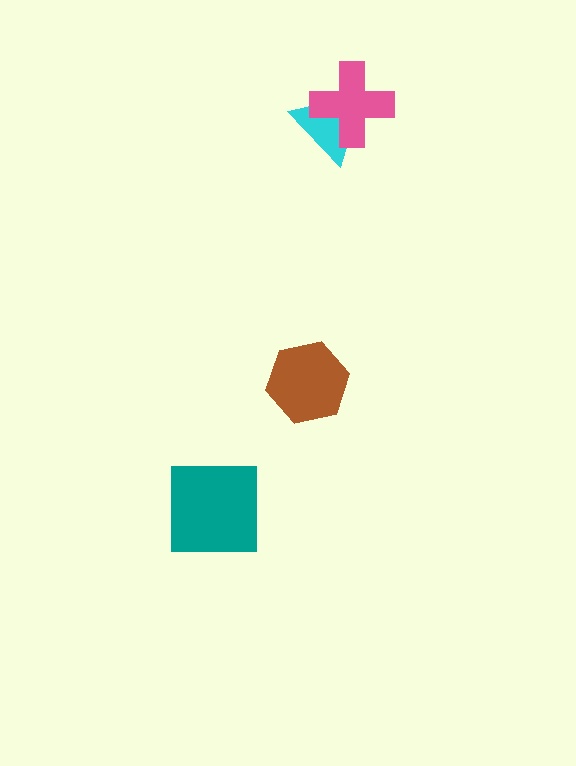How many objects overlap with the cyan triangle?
1 object overlaps with the cyan triangle.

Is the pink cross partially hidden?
No, no other shape covers it.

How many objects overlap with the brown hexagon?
0 objects overlap with the brown hexagon.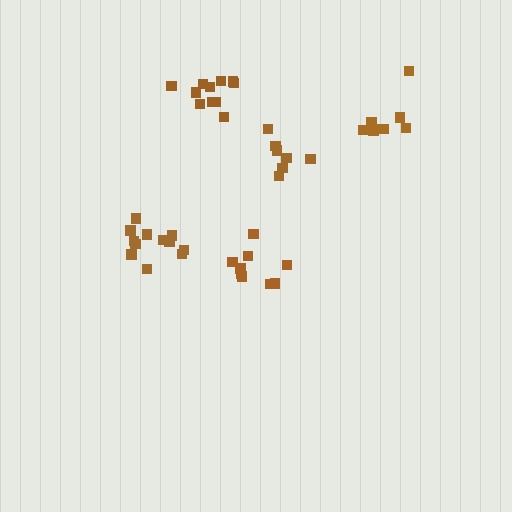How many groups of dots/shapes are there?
There are 5 groups.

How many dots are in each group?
Group 1: 7 dots, Group 2: 9 dots, Group 3: 9 dots, Group 4: 12 dots, Group 5: 11 dots (48 total).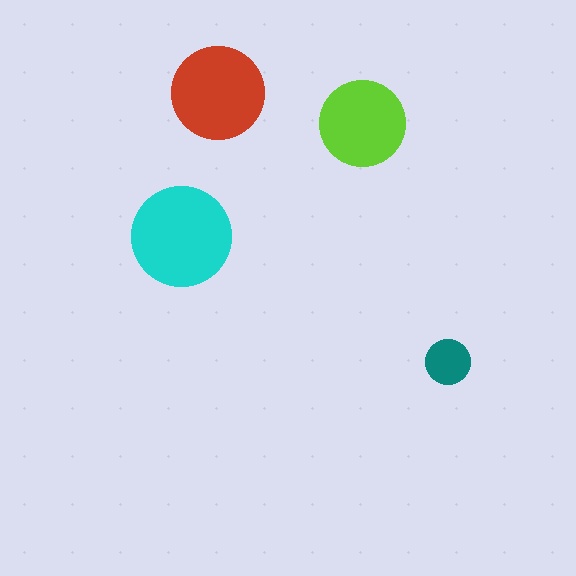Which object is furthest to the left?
The cyan circle is leftmost.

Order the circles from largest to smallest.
the cyan one, the red one, the lime one, the teal one.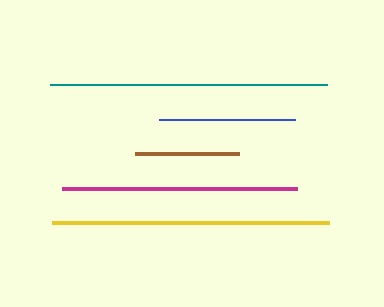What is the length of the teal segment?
The teal segment is approximately 277 pixels long.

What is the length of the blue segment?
The blue segment is approximately 136 pixels long.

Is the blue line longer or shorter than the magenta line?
The magenta line is longer than the blue line.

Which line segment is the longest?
The yellow line is the longest at approximately 278 pixels.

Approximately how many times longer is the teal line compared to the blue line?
The teal line is approximately 2.0 times the length of the blue line.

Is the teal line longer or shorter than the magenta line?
The teal line is longer than the magenta line.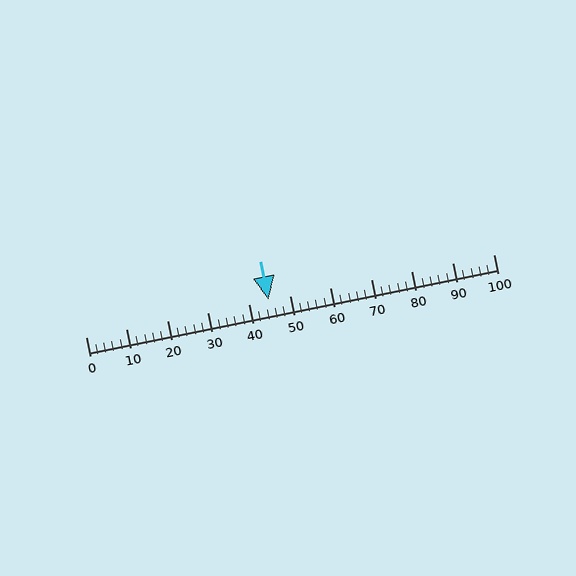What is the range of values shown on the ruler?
The ruler shows values from 0 to 100.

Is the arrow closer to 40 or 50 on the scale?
The arrow is closer to 40.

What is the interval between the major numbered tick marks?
The major tick marks are spaced 10 units apart.